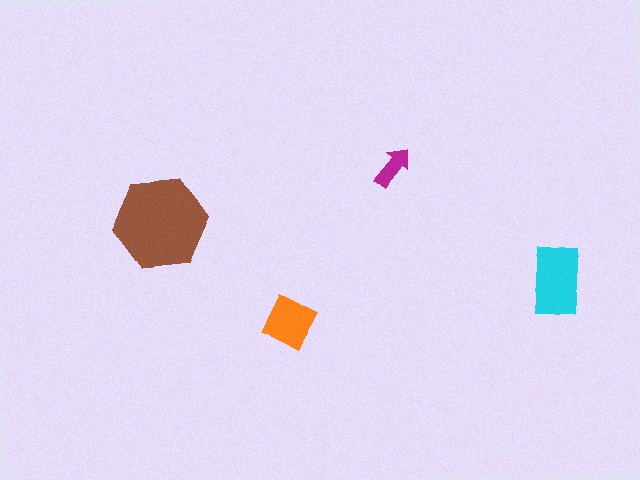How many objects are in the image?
There are 4 objects in the image.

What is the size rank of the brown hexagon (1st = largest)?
1st.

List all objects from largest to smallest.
The brown hexagon, the cyan rectangle, the orange diamond, the magenta arrow.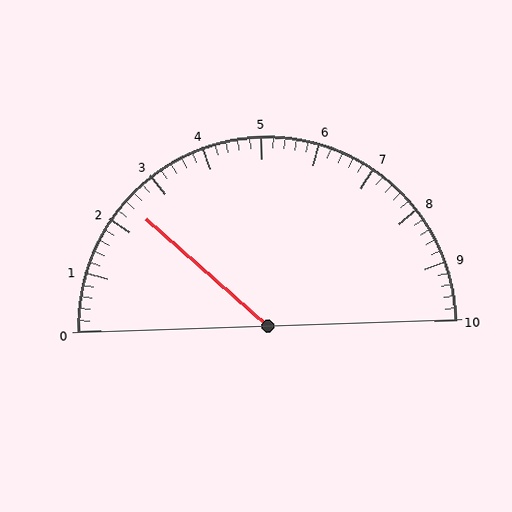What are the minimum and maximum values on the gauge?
The gauge ranges from 0 to 10.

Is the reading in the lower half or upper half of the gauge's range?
The reading is in the lower half of the range (0 to 10).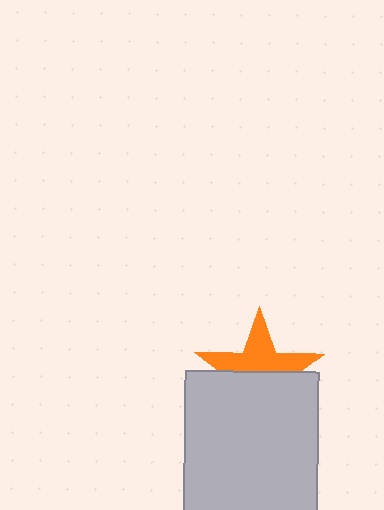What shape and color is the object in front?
The object in front is a light gray rectangle.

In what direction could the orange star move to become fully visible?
The orange star could move up. That would shift it out from behind the light gray rectangle entirely.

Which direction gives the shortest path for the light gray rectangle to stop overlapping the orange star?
Moving down gives the shortest separation.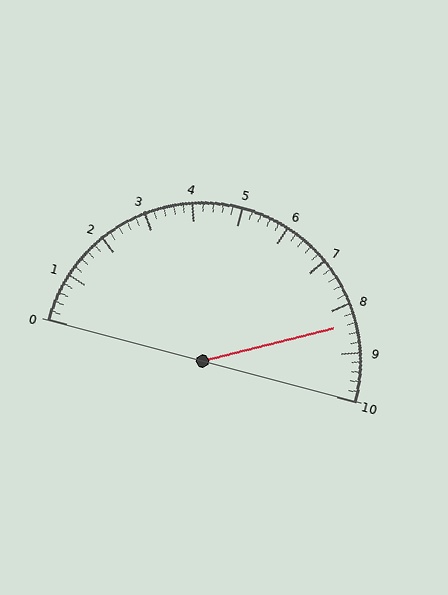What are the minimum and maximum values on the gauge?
The gauge ranges from 0 to 10.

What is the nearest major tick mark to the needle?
The nearest major tick mark is 8.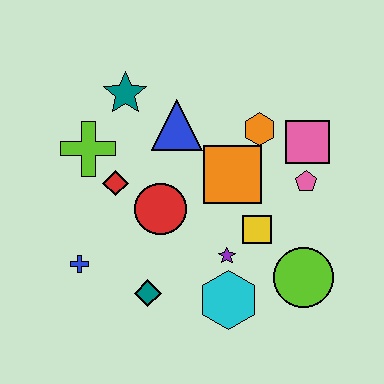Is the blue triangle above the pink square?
Yes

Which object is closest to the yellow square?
The purple star is closest to the yellow square.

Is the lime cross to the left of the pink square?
Yes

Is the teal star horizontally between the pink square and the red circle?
No